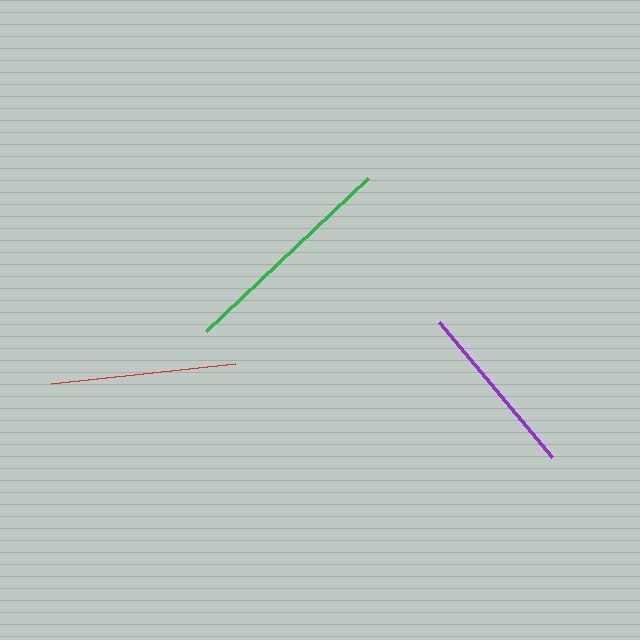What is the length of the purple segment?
The purple segment is approximately 176 pixels long.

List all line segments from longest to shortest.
From longest to shortest: green, red, purple.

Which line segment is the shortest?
The purple line is the shortest at approximately 176 pixels.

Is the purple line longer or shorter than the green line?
The green line is longer than the purple line.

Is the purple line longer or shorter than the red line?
The red line is longer than the purple line.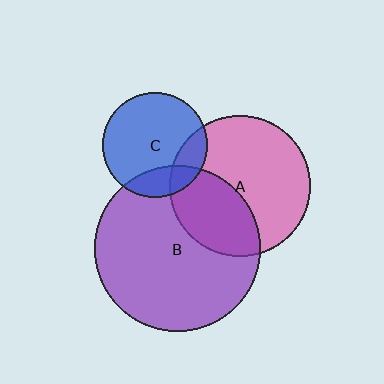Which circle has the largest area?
Circle B (purple).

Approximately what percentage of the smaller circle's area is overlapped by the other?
Approximately 20%.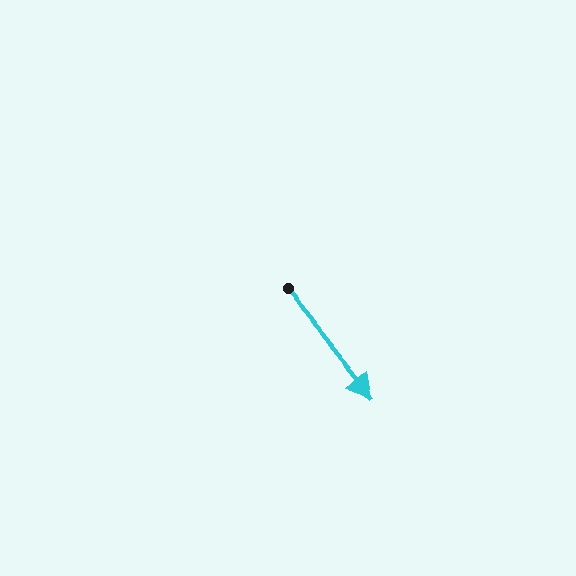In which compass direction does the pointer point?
Southeast.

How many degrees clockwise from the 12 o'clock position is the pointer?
Approximately 141 degrees.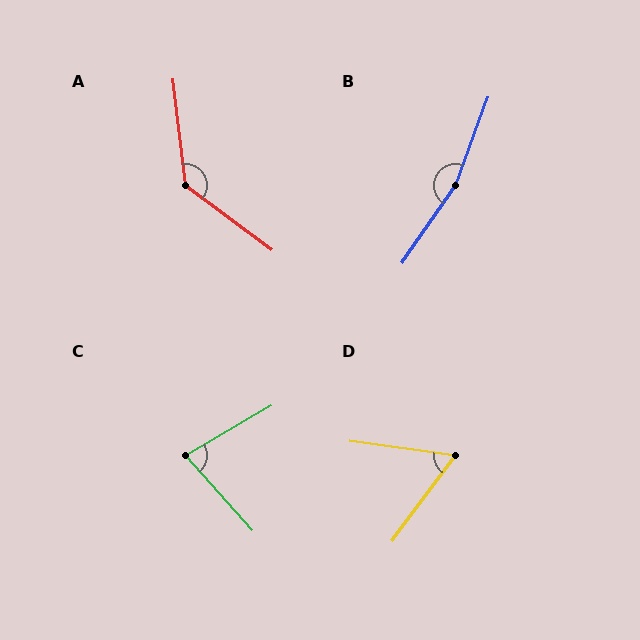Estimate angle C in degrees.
Approximately 79 degrees.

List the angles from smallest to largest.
D (61°), C (79°), A (133°), B (166°).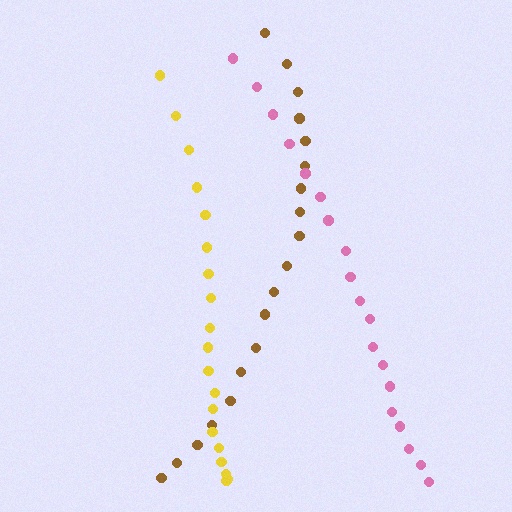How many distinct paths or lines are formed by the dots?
There are 3 distinct paths.